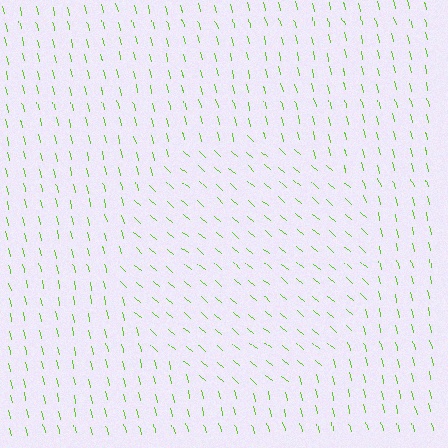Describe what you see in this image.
The image is filled with small lime line segments. A circle region in the image has lines oriented differently from the surrounding lines, creating a visible texture boundary.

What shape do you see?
I see a circle.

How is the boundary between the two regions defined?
The boundary is defined purely by a change in line orientation (approximately 36 degrees difference). All lines are the same color and thickness.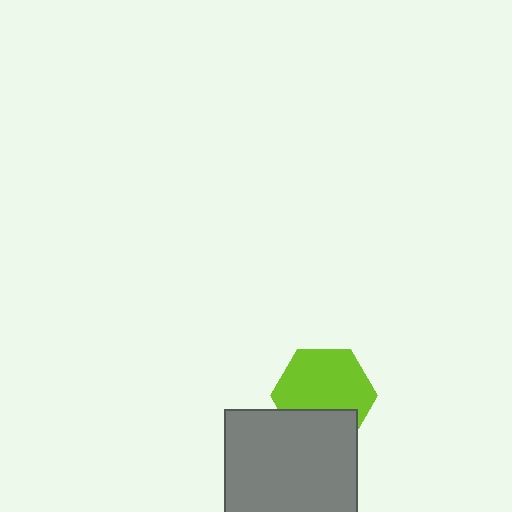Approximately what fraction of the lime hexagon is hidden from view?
Roughly 31% of the lime hexagon is hidden behind the gray square.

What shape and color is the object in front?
The object in front is a gray square.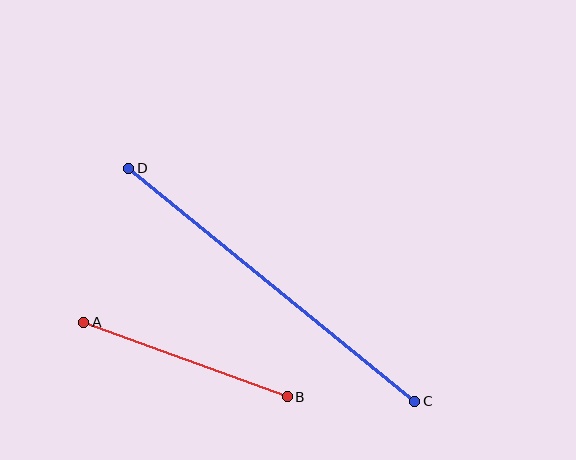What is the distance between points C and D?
The distance is approximately 369 pixels.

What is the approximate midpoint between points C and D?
The midpoint is at approximately (272, 285) pixels.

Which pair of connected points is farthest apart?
Points C and D are farthest apart.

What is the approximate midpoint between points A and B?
The midpoint is at approximately (185, 360) pixels.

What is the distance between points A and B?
The distance is approximately 217 pixels.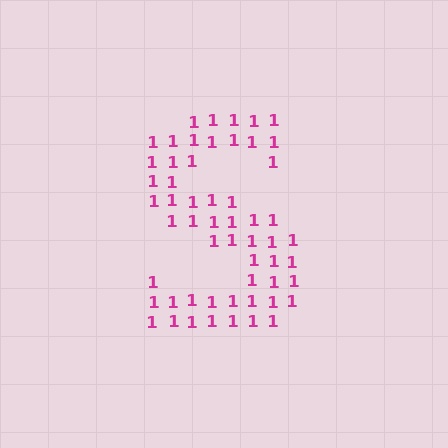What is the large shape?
The large shape is the letter S.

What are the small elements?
The small elements are digit 1's.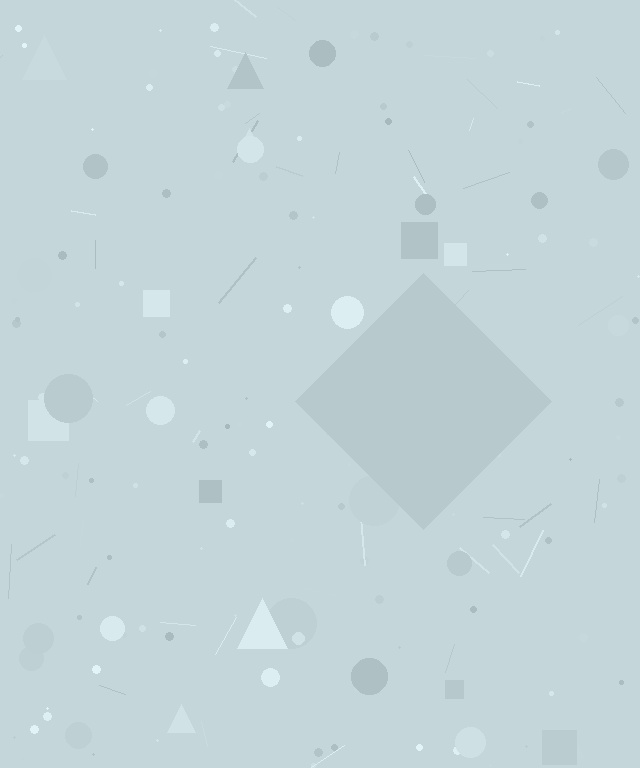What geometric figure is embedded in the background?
A diamond is embedded in the background.